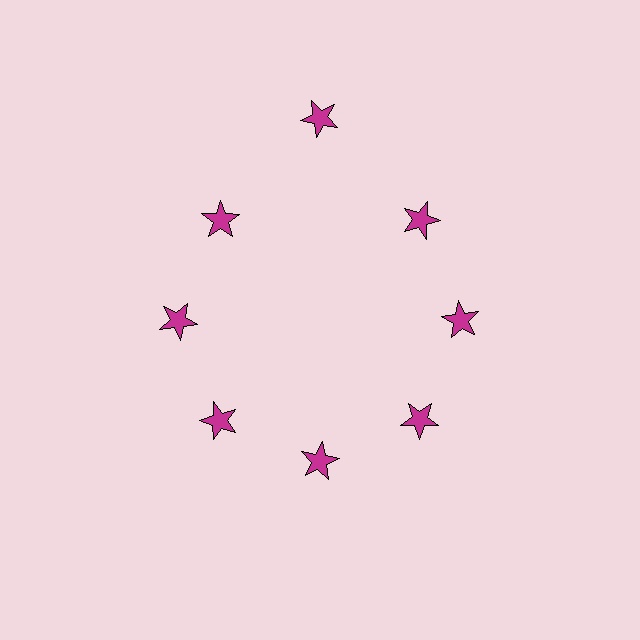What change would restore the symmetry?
The symmetry would be restored by moving it inward, back onto the ring so that all 8 stars sit at equal angles and equal distance from the center.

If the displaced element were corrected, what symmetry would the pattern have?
It would have 8-fold rotational symmetry — the pattern would map onto itself every 45 degrees.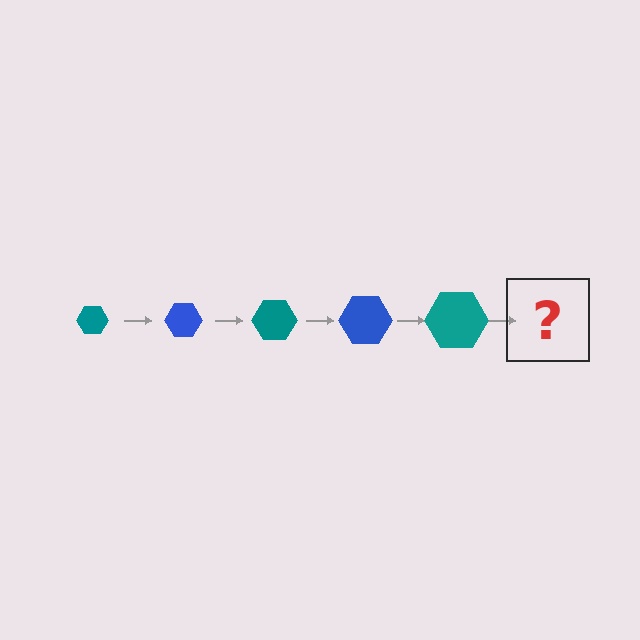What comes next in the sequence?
The next element should be a blue hexagon, larger than the previous one.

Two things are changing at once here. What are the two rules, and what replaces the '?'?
The two rules are that the hexagon grows larger each step and the color cycles through teal and blue. The '?' should be a blue hexagon, larger than the previous one.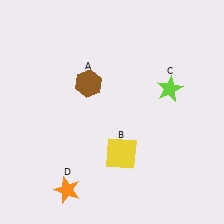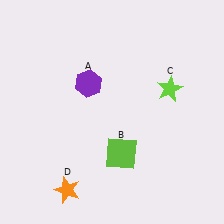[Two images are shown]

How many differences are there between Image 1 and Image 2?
There are 2 differences between the two images.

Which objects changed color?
A changed from brown to purple. B changed from yellow to lime.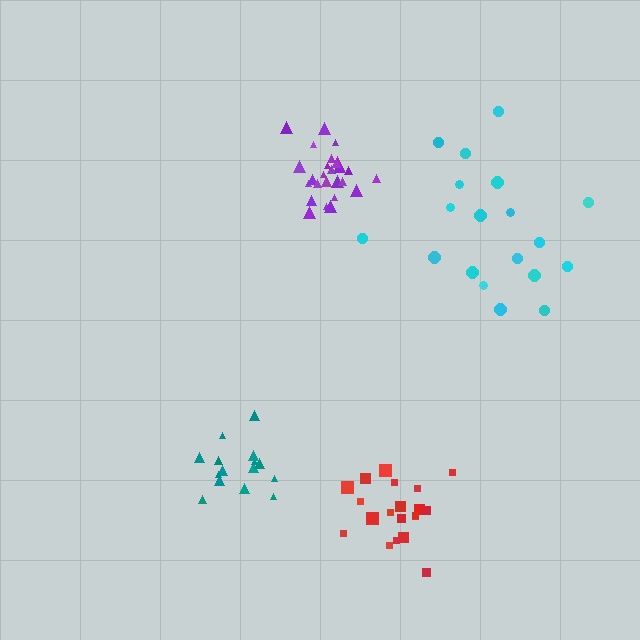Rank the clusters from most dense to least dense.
purple, red, teal, cyan.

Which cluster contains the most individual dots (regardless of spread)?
Purple (26).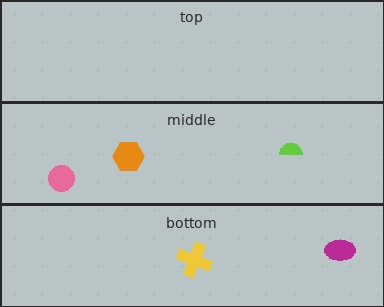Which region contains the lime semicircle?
The middle region.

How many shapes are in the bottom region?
2.